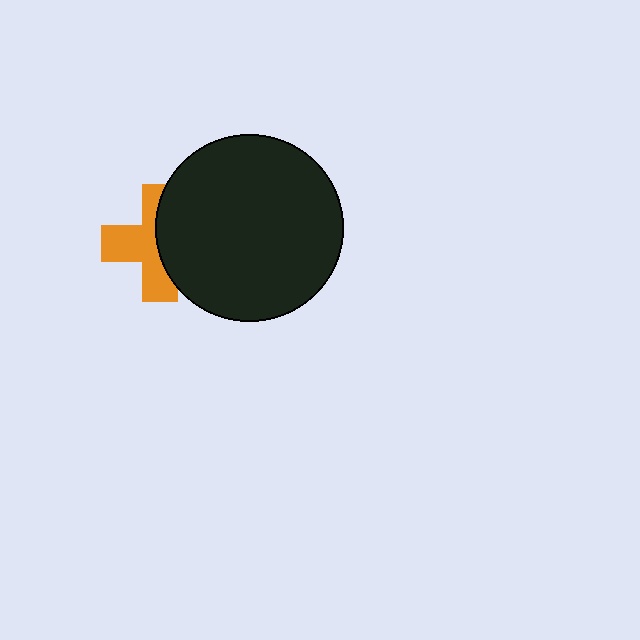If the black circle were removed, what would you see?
You would see the complete orange cross.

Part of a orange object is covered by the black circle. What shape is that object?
It is a cross.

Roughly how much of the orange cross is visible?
About half of it is visible (roughly 54%).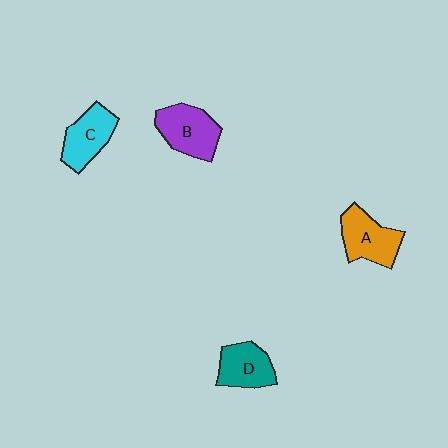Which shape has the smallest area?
Shape D (teal).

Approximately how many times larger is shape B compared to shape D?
Approximately 1.2 times.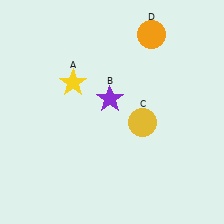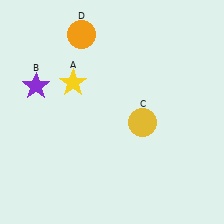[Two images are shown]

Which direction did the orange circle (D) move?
The orange circle (D) moved left.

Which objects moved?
The objects that moved are: the purple star (B), the orange circle (D).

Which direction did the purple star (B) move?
The purple star (B) moved left.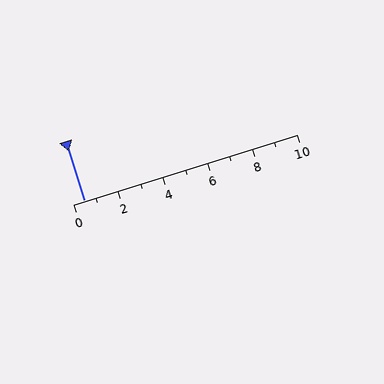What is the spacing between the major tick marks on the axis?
The major ticks are spaced 2 apart.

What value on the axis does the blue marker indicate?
The marker indicates approximately 0.5.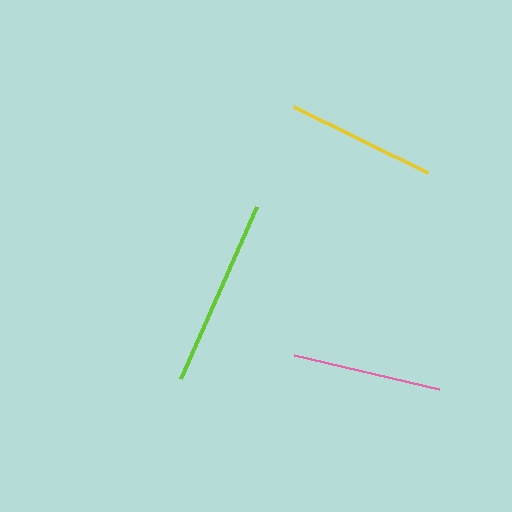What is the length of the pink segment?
The pink segment is approximately 149 pixels long.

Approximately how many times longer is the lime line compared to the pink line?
The lime line is approximately 1.3 times the length of the pink line.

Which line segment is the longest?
The lime line is the longest at approximately 188 pixels.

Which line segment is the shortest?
The pink line is the shortest at approximately 149 pixels.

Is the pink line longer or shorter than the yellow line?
The yellow line is longer than the pink line.